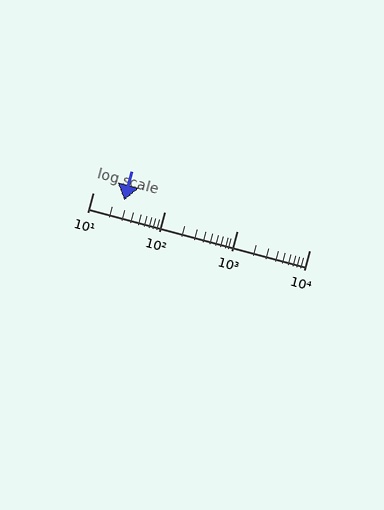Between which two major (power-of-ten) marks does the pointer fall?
The pointer is between 10 and 100.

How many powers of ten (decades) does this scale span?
The scale spans 3 decades, from 10 to 10000.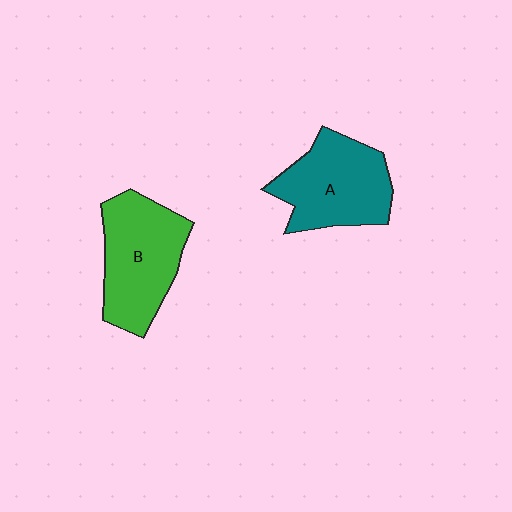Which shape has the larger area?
Shape B (green).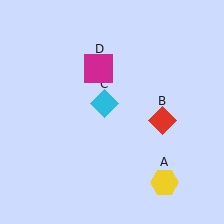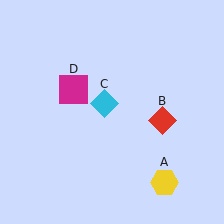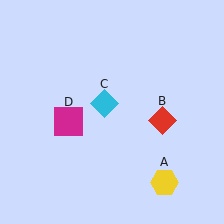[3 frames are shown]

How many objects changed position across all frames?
1 object changed position: magenta square (object D).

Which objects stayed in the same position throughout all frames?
Yellow hexagon (object A) and red diamond (object B) and cyan diamond (object C) remained stationary.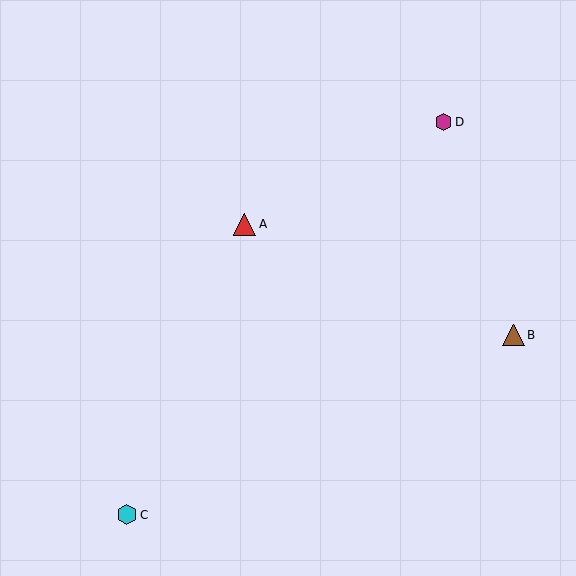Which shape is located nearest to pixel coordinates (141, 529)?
The cyan hexagon (labeled C) at (127, 515) is nearest to that location.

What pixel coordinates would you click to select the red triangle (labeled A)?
Click at (245, 224) to select the red triangle A.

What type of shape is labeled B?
Shape B is a brown triangle.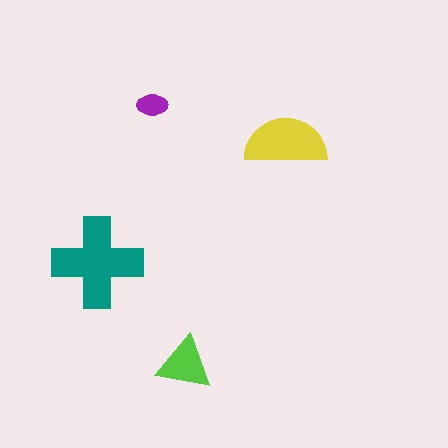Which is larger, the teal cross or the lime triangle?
The teal cross.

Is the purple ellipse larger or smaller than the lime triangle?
Smaller.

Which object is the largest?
The teal cross.